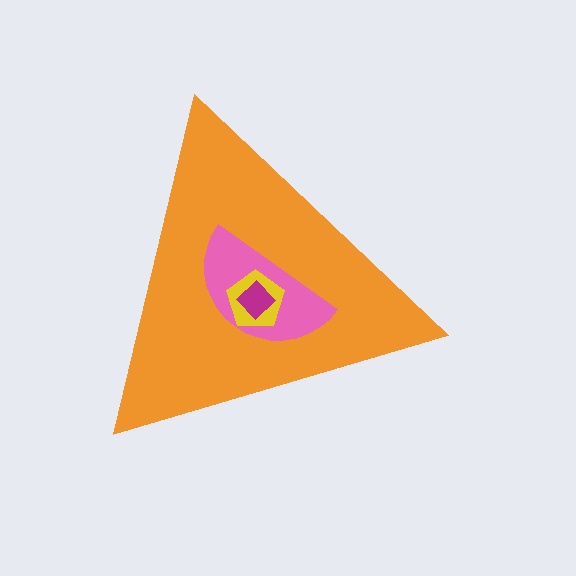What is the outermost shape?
The orange triangle.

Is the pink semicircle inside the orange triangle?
Yes.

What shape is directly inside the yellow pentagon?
The magenta diamond.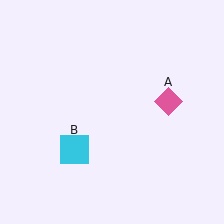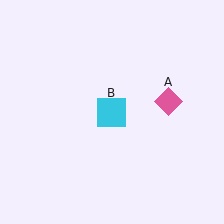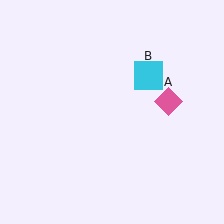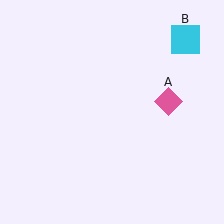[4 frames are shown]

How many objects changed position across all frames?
1 object changed position: cyan square (object B).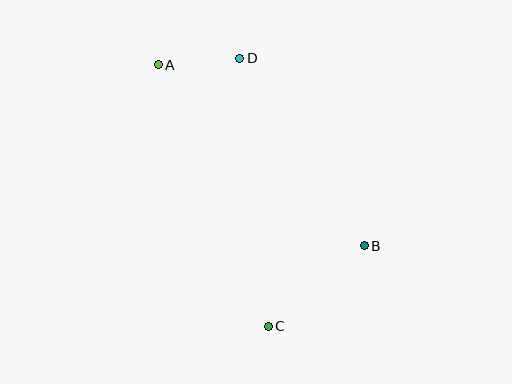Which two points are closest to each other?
Points A and D are closest to each other.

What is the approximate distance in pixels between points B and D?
The distance between B and D is approximately 225 pixels.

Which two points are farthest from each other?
Points A and C are farthest from each other.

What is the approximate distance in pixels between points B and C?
The distance between B and C is approximately 126 pixels.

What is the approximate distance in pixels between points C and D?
The distance between C and D is approximately 270 pixels.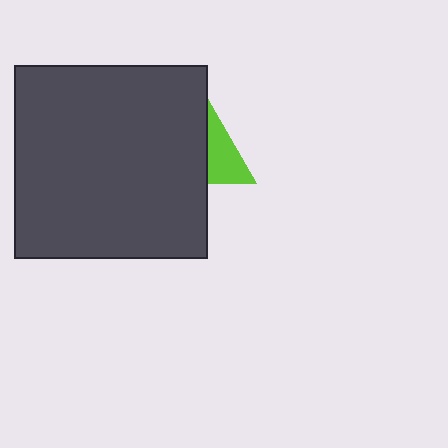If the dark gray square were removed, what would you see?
You would see the complete lime triangle.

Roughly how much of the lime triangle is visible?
A small part of it is visible (roughly 33%).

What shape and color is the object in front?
The object in front is a dark gray square.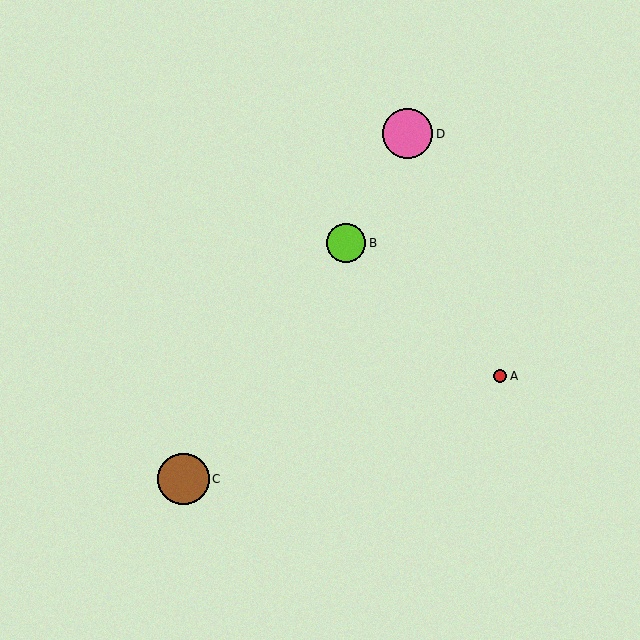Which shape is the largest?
The brown circle (labeled C) is the largest.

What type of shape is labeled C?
Shape C is a brown circle.